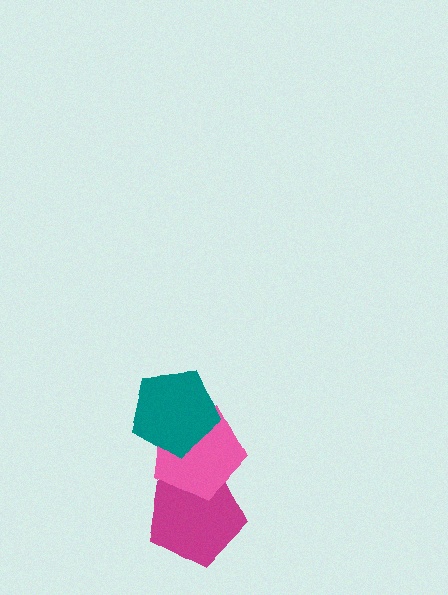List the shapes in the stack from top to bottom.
From top to bottom: the teal pentagon, the pink pentagon, the magenta pentagon.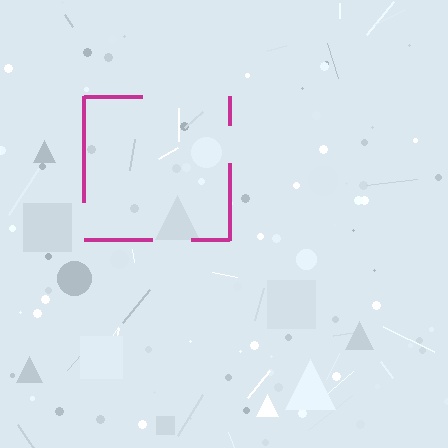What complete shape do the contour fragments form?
The contour fragments form a square.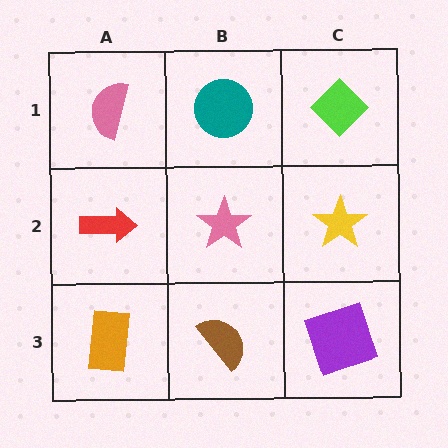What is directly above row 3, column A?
A red arrow.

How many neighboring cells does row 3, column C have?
2.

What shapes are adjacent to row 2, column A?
A pink semicircle (row 1, column A), an orange rectangle (row 3, column A), a pink star (row 2, column B).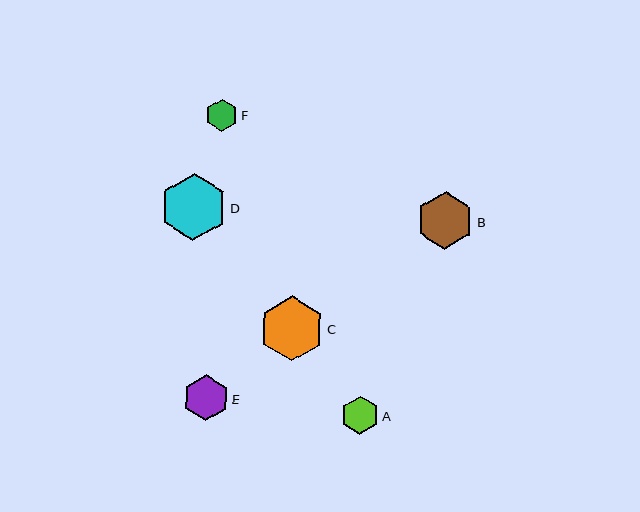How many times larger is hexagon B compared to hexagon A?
Hexagon B is approximately 1.5 times the size of hexagon A.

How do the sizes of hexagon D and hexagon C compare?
Hexagon D and hexagon C are approximately the same size.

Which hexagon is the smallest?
Hexagon F is the smallest with a size of approximately 32 pixels.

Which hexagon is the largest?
Hexagon D is the largest with a size of approximately 67 pixels.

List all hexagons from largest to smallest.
From largest to smallest: D, C, B, E, A, F.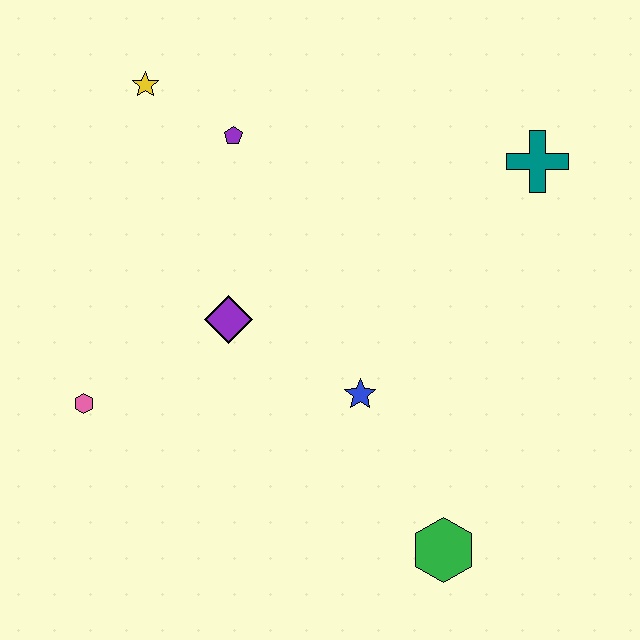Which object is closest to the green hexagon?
The blue star is closest to the green hexagon.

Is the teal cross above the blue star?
Yes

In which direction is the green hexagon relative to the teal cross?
The green hexagon is below the teal cross.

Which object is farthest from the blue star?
The yellow star is farthest from the blue star.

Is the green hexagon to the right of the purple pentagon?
Yes